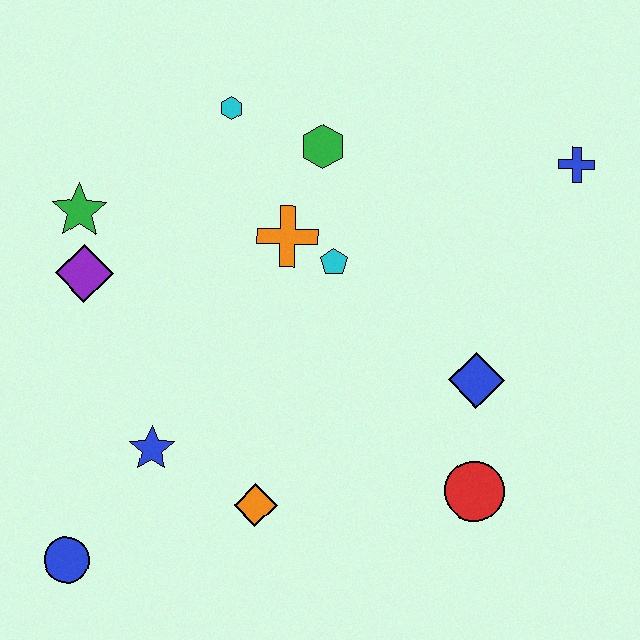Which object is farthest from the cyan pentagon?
The blue circle is farthest from the cyan pentagon.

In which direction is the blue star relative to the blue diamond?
The blue star is to the left of the blue diamond.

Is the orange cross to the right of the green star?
Yes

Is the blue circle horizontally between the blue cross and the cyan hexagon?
No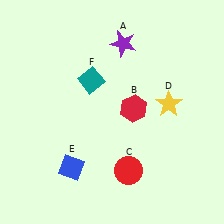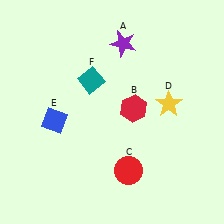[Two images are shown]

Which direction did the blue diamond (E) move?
The blue diamond (E) moved up.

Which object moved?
The blue diamond (E) moved up.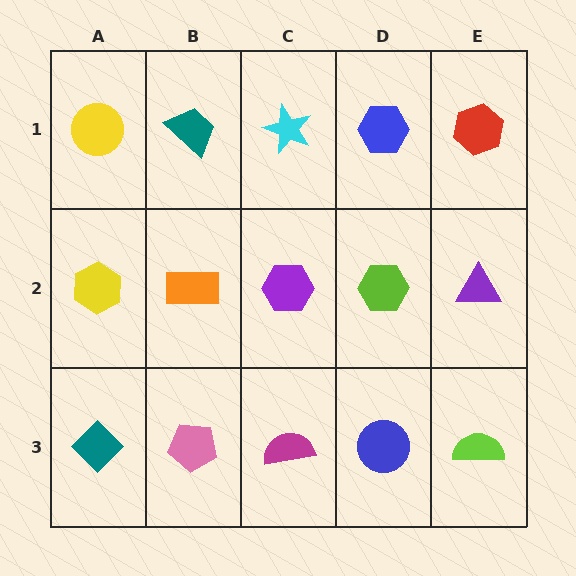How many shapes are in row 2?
5 shapes.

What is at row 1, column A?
A yellow circle.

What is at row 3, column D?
A blue circle.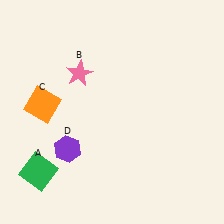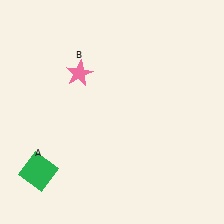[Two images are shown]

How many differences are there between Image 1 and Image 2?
There are 2 differences between the two images.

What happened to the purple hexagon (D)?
The purple hexagon (D) was removed in Image 2. It was in the bottom-left area of Image 1.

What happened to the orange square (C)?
The orange square (C) was removed in Image 2. It was in the top-left area of Image 1.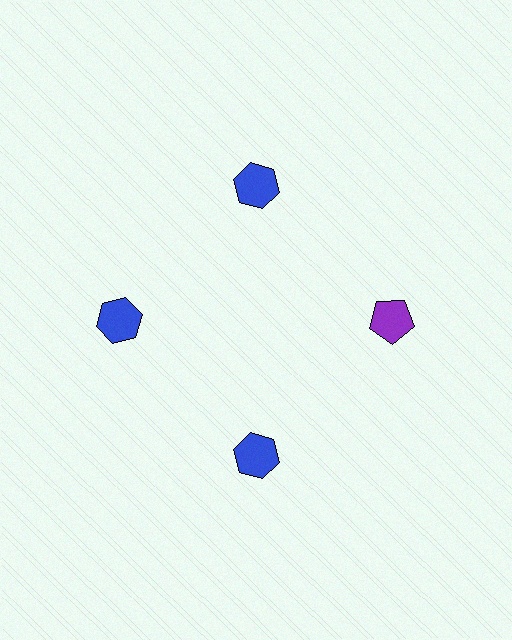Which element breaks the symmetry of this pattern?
The purple pentagon at roughly the 3 o'clock position breaks the symmetry. All other shapes are blue hexagons.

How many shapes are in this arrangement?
There are 4 shapes arranged in a ring pattern.